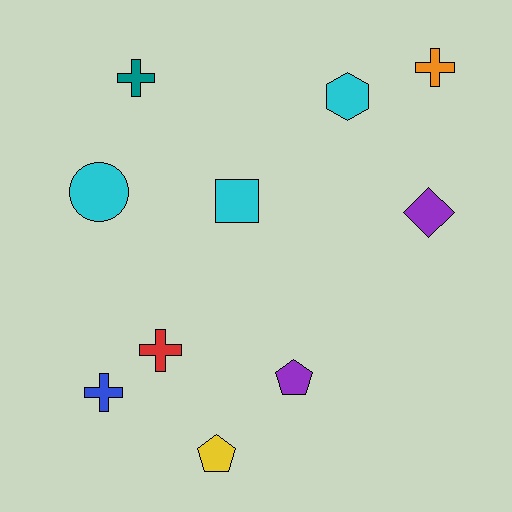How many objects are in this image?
There are 10 objects.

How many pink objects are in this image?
There are no pink objects.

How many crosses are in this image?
There are 4 crosses.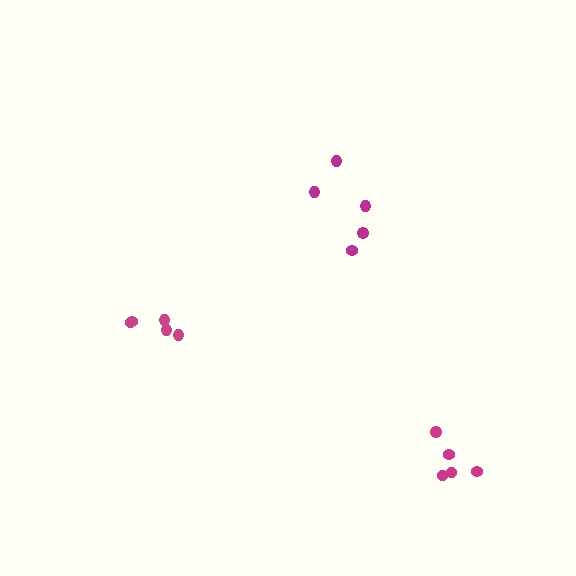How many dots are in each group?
Group 1: 5 dots, Group 2: 5 dots, Group 3: 5 dots (15 total).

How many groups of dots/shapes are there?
There are 3 groups.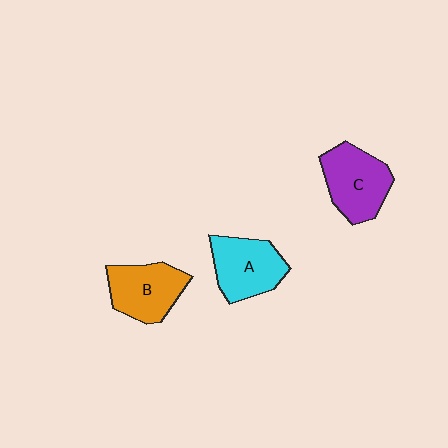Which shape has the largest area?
Shape C (purple).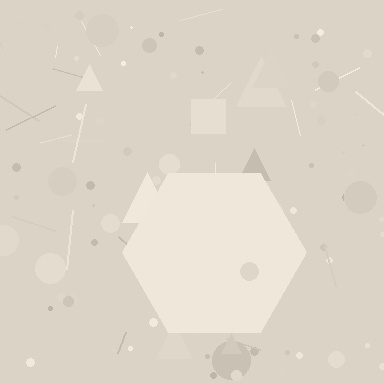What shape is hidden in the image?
A hexagon is hidden in the image.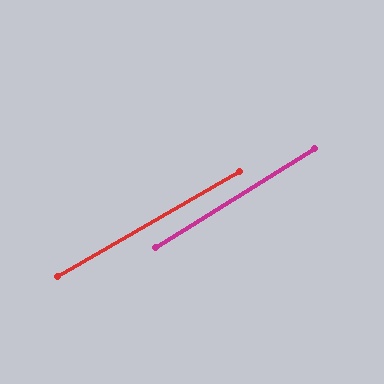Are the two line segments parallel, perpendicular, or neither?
Parallel — their directions differ by only 1.5°.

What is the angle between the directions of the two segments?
Approximately 2 degrees.